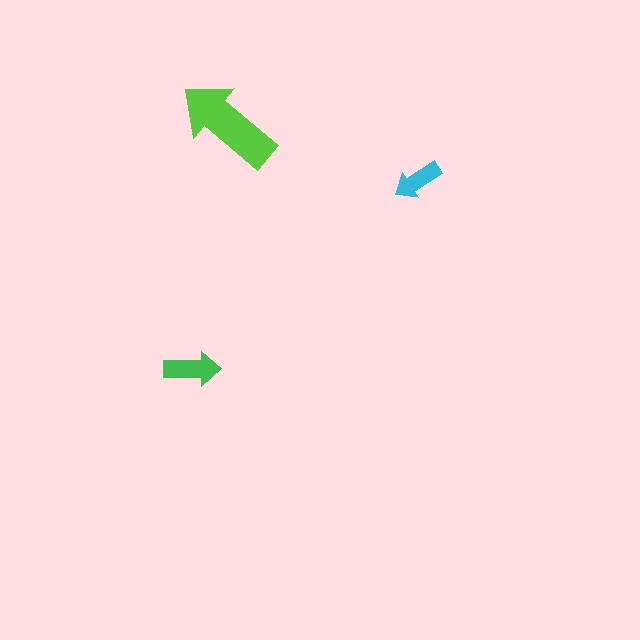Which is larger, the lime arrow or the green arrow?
The lime one.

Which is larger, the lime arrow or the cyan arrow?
The lime one.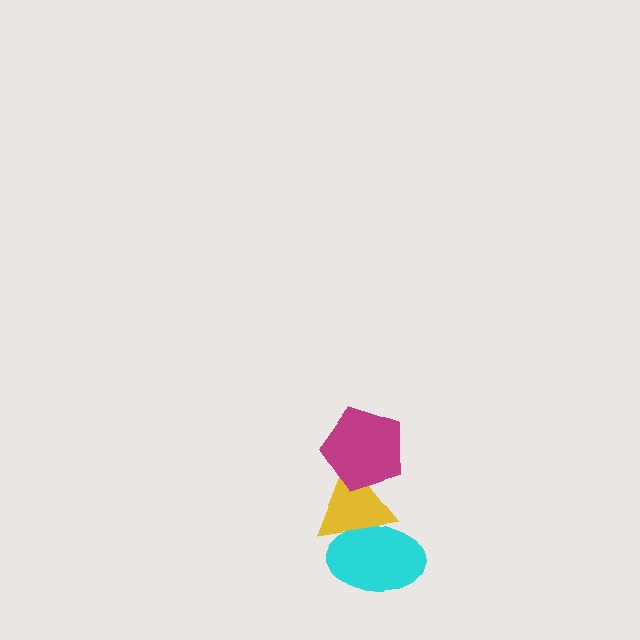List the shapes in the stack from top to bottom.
From top to bottom: the magenta pentagon, the yellow triangle, the cyan ellipse.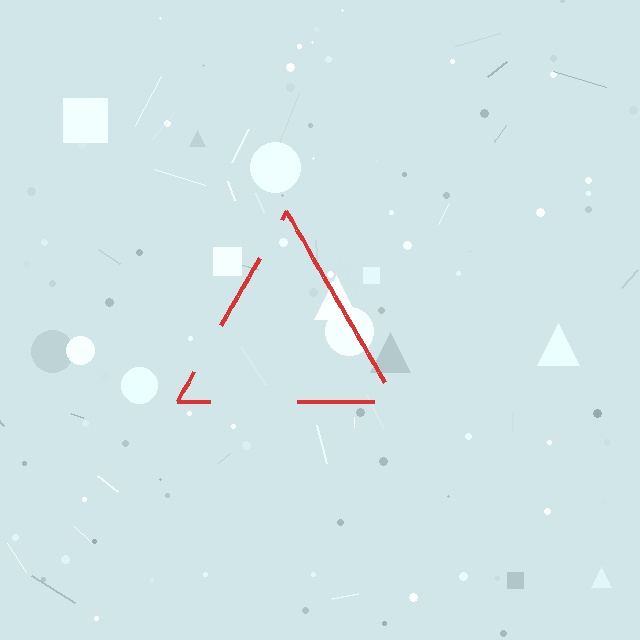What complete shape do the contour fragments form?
The contour fragments form a triangle.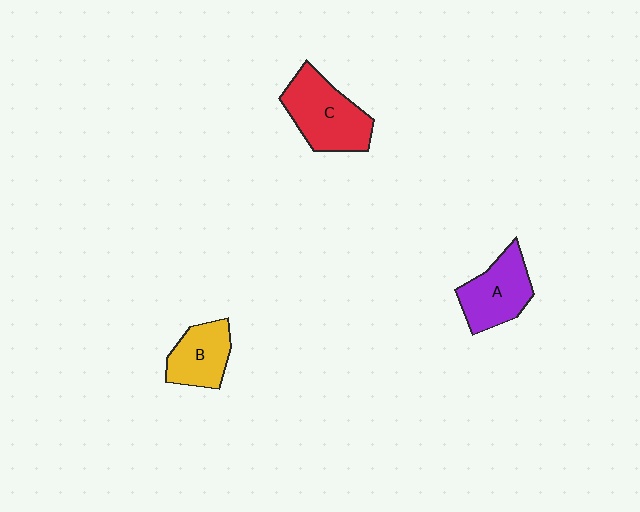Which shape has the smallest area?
Shape B (yellow).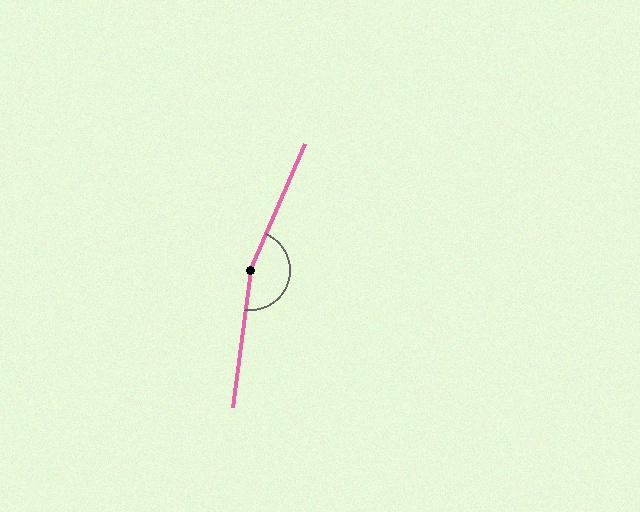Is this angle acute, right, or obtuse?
It is obtuse.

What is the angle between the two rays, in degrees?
Approximately 164 degrees.